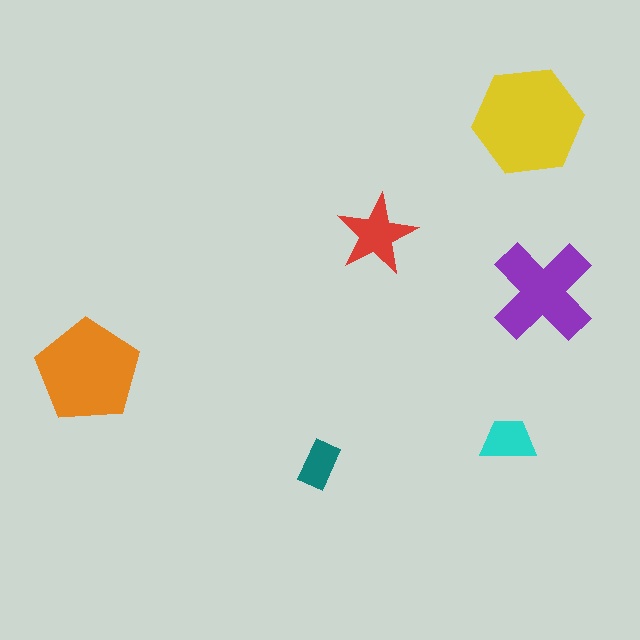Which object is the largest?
The yellow hexagon.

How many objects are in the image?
There are 6 objects in the image.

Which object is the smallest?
The teal rectangle.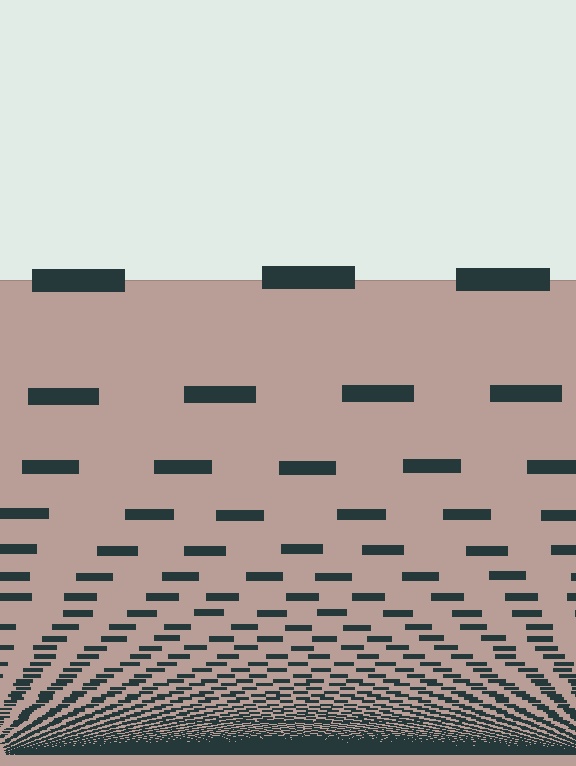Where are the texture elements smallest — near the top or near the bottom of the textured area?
Near the bottom.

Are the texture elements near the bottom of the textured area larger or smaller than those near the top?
Smaller. The gradient is inverted — elements near the bottom are smaller and denser.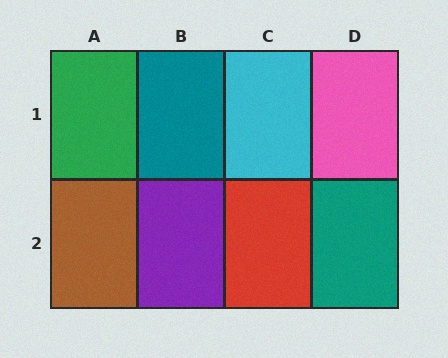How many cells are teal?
2 cells are teal.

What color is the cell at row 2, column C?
Red.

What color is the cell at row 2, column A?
Brown.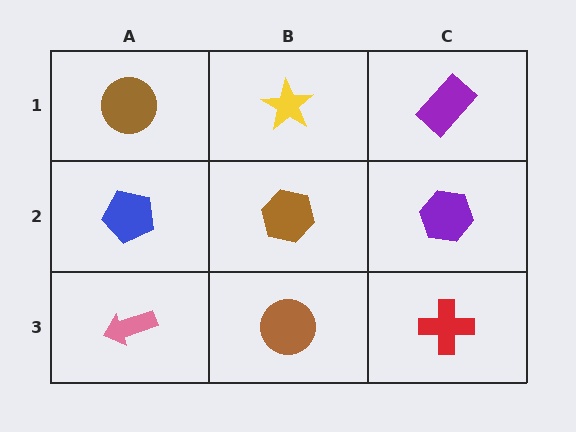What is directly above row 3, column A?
A blue pentagon.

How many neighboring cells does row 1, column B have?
3.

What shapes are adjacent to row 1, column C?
A purple hexagon (row 2, column C), a yellow star (row 1, column B).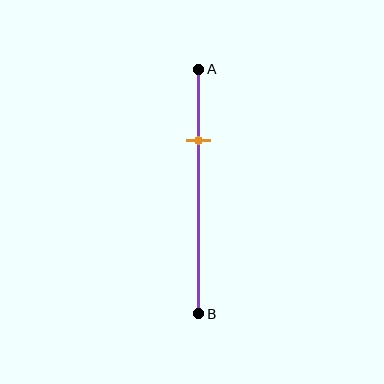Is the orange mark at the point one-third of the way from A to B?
No, the mark is at about 30% from A, not at the 33% one-third point.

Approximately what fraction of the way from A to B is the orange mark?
The orange mark is approximately 30% of the way from A to B.